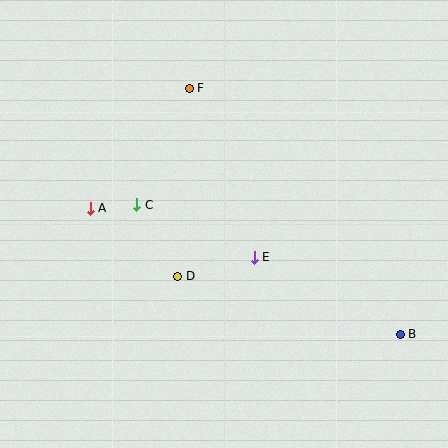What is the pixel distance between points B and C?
The distance between B and C is 294 pixels.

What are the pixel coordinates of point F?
Point F is at (189, 88).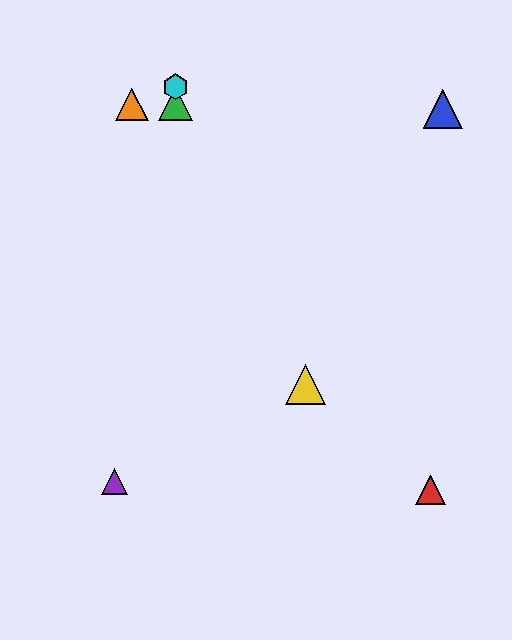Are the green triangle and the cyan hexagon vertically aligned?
Yes, both are at x≈176.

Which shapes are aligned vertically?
The green triangle, the cyan hexagon are aligned vertically.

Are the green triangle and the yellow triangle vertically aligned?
No, the green triangle is at x≈176 and the yellow triangle is at x≈306.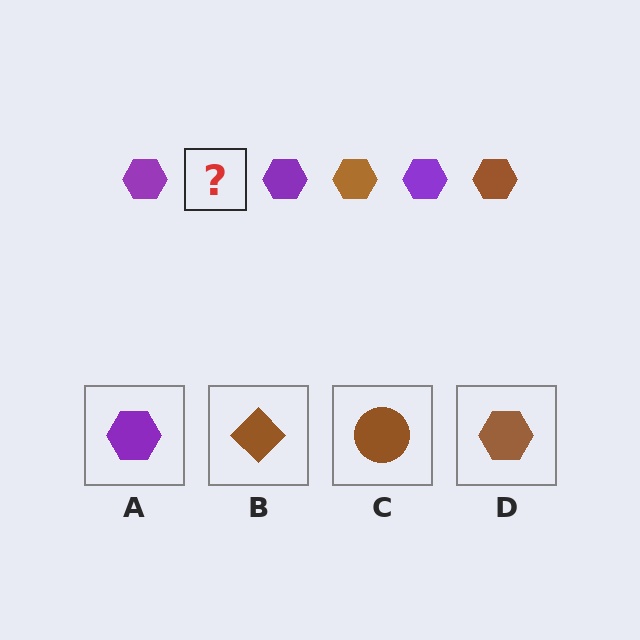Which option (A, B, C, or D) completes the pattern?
D.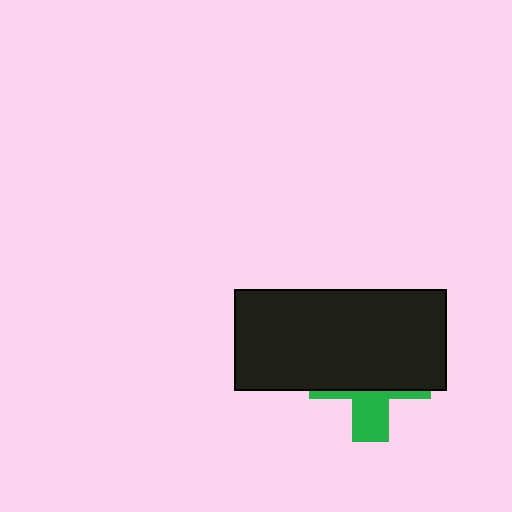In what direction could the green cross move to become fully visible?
The green cross could move down. That would shift it out from behind the black rectangle entirely.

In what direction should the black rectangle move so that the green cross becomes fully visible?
The black rectangle should move up. That is the shortest direction to clear the overlap and leave the green cross fully visible.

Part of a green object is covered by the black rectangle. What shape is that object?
It is a cross.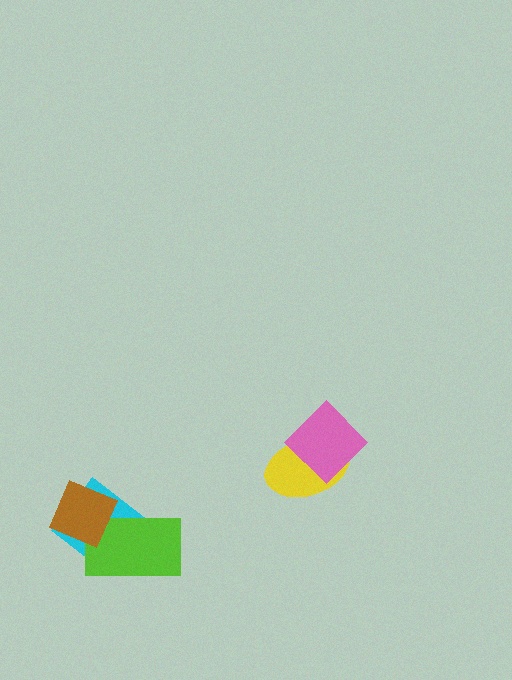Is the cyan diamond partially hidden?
Yes, it is partially covered by another shape.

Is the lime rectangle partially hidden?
Yes, it is partially covered by another shape.